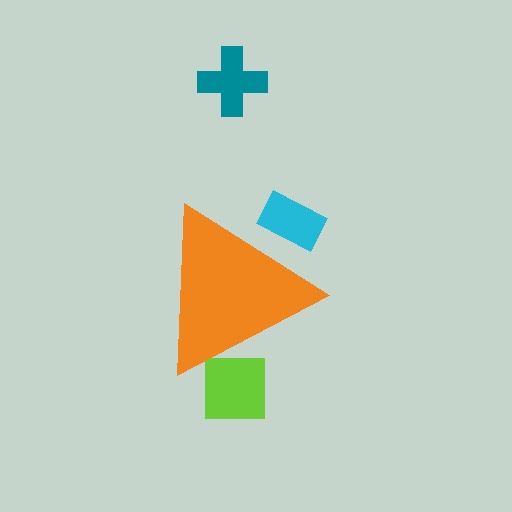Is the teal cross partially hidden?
No, the teal cross is fully visible.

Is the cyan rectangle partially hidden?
Yes, the cyan rectangle is partially hidden behind the orange triangle.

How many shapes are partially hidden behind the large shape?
2 shapes are partially hidden.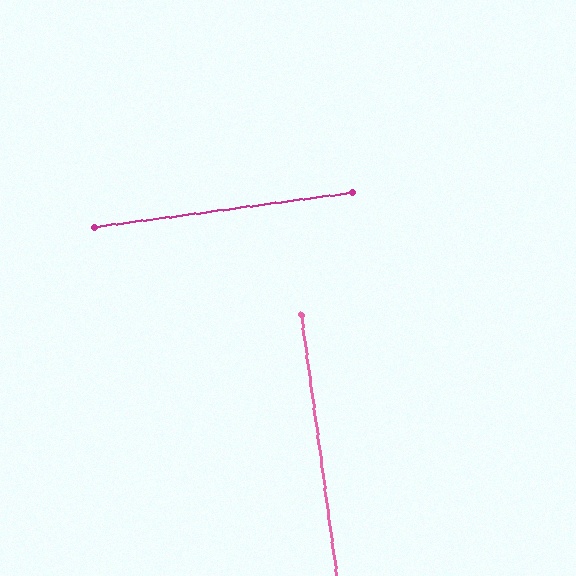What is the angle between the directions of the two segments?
Approximately 90 degrees.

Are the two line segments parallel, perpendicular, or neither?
Perpendicular — they meet at approximately 90°.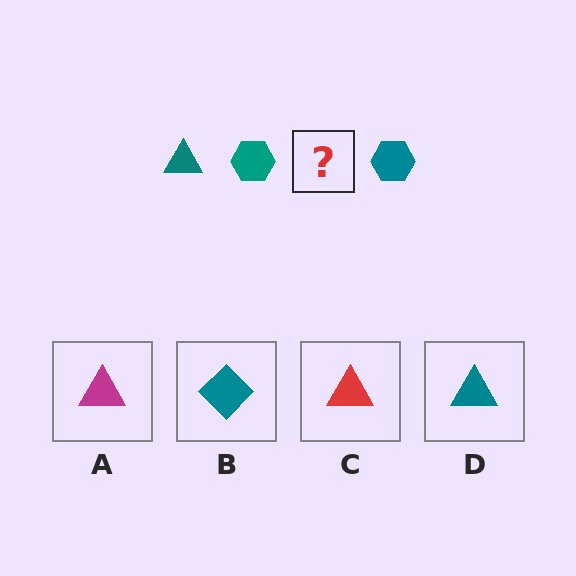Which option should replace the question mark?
Option D.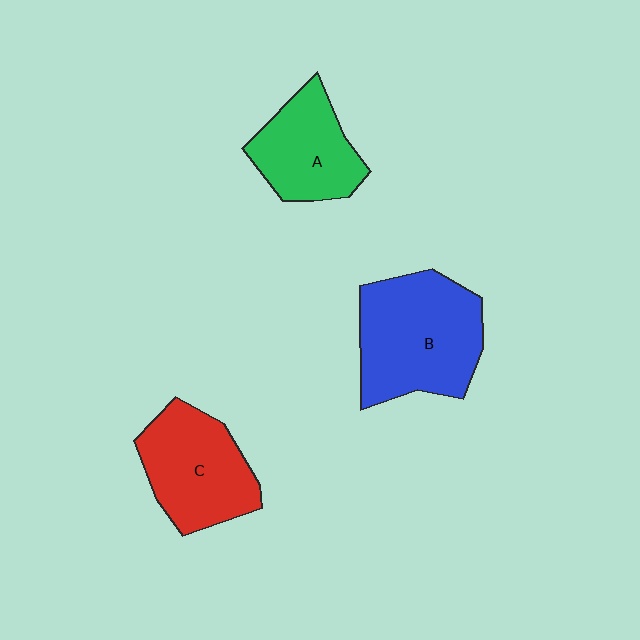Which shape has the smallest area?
Shape A (green).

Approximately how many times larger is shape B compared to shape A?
Approximately 1.5 times.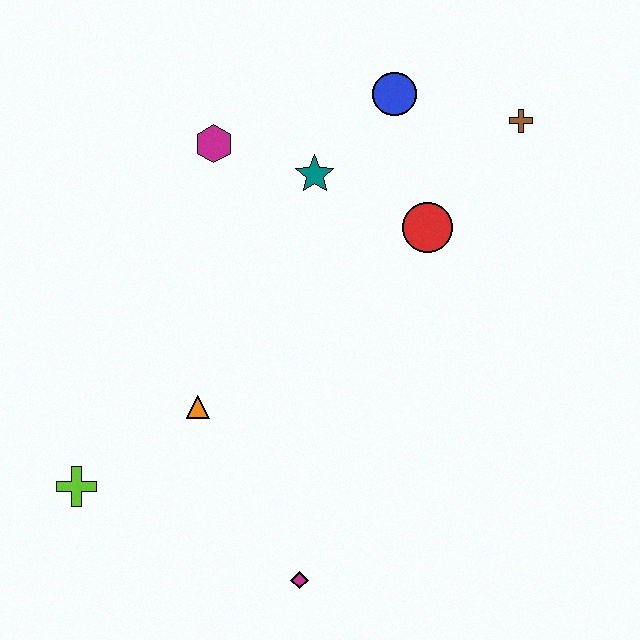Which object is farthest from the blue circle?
The lime cross is farthest from the blue circle.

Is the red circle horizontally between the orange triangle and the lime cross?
No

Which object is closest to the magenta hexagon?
The teal star is closest to the magenta hexagon.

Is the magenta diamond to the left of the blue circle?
Yes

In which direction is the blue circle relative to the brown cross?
The blue circle is to the left of the brown cross.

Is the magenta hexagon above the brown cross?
No